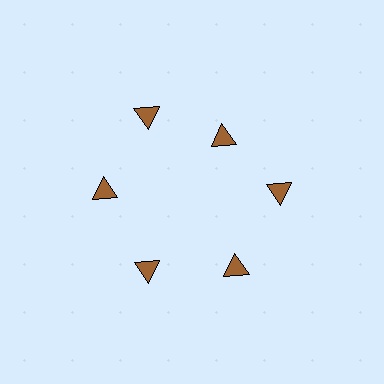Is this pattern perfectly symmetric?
No. The 6 brown triangles are arranged in a ring, but one element near the 1 o'clock position is pulled inward toward the center, breaking the 6-fold rotational symmetry.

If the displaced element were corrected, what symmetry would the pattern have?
It would have 6-fold rotational symmetry — the pattern would map onto itself every 60 degrees.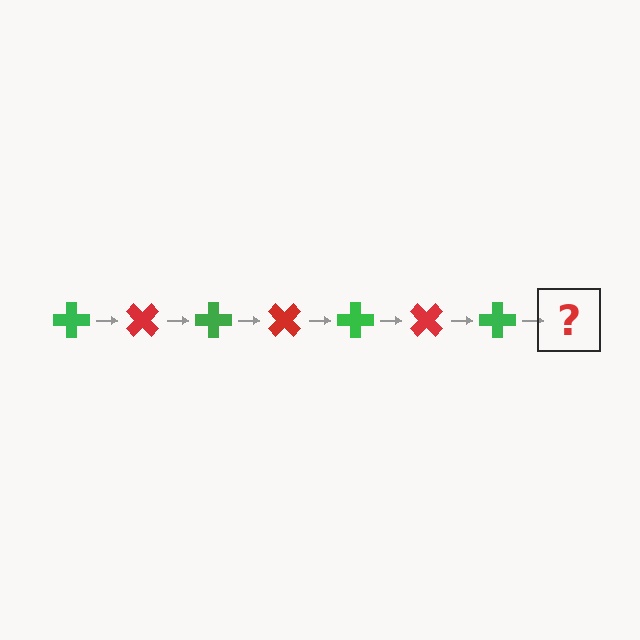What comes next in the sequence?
The next element should be a red cross, rotated 315 degrees from the start.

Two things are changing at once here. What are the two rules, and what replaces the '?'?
The two rules are that it rotates 45 degrees each step and the color cycles through green and red. The '?' should be a red cross, rotated 315 degrees from the start.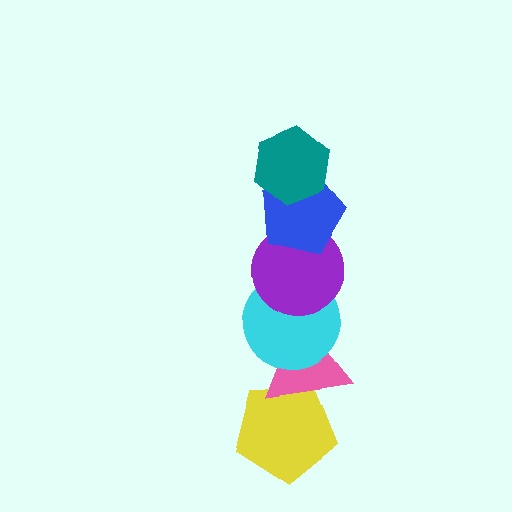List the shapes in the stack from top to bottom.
From top to bottom: the teal hexagon, the blue pentagon, the purple circle, the cyan circle, the pink triangle, the yellow pentagon.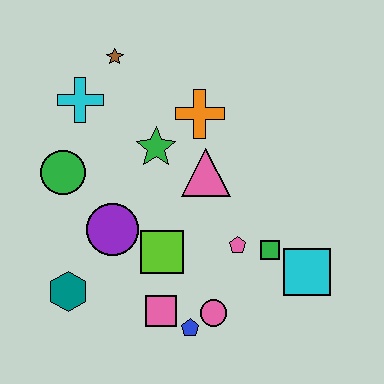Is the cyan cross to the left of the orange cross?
Yes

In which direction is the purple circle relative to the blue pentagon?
The purple circle is above the blue pentagon.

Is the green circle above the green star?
No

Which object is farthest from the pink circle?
The brown star is farthest from the pink circle.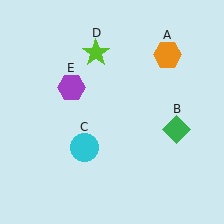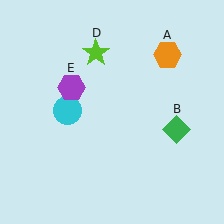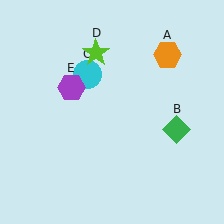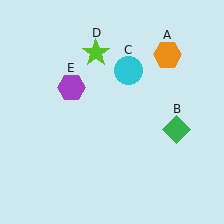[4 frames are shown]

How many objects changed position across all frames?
1 object changed position: cyan circle (object C).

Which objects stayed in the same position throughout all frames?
Orange hexagon (object A) and green diamond (object B) and lime star (object D) and purple hexagon (object E) remained stationary.